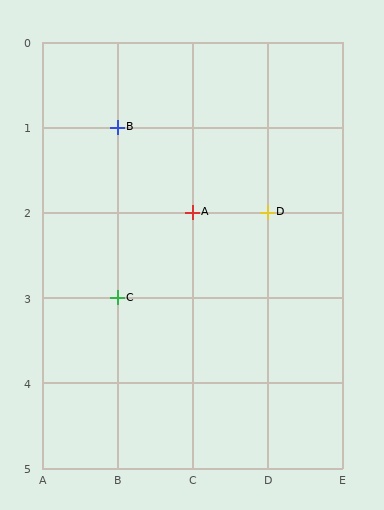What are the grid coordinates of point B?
Point B is at grid coordinates (B, 1).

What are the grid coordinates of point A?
Point A is at grid coordinates (C, 2).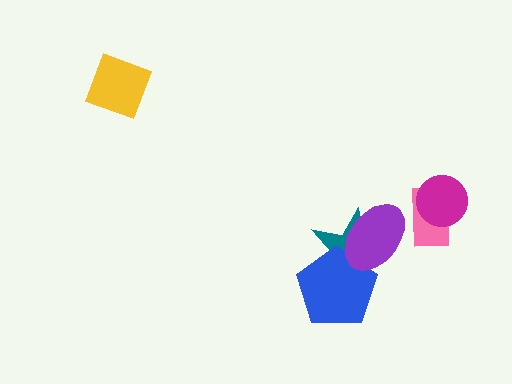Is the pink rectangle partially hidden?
Yes, it is partially covered by another shape.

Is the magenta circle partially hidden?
No, no other shape covers it.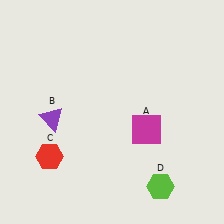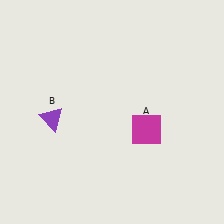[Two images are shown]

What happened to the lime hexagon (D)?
The lime hexagon (D) was removed in Image 2. It was in the bottom-right area of Image 1.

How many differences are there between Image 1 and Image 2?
There are 2 differences between the two images.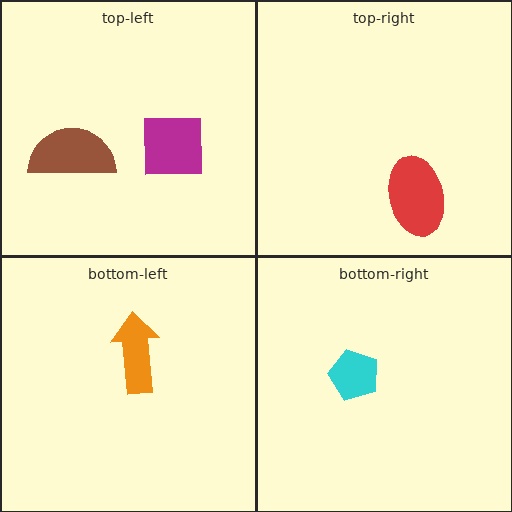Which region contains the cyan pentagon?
The bottom-right region.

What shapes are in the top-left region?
The brown semicircle, the magenta square.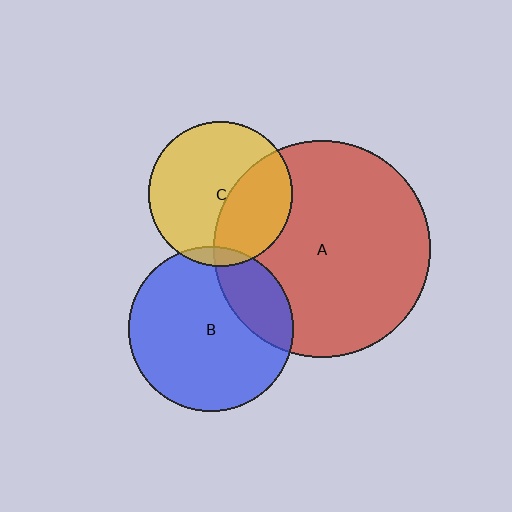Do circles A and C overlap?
Yes.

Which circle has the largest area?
Circle A (red).